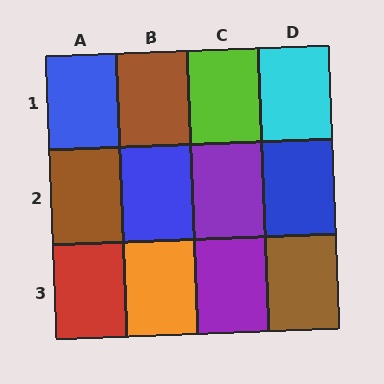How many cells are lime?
1 cell is lime.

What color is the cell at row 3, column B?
Orange.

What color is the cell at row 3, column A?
Red.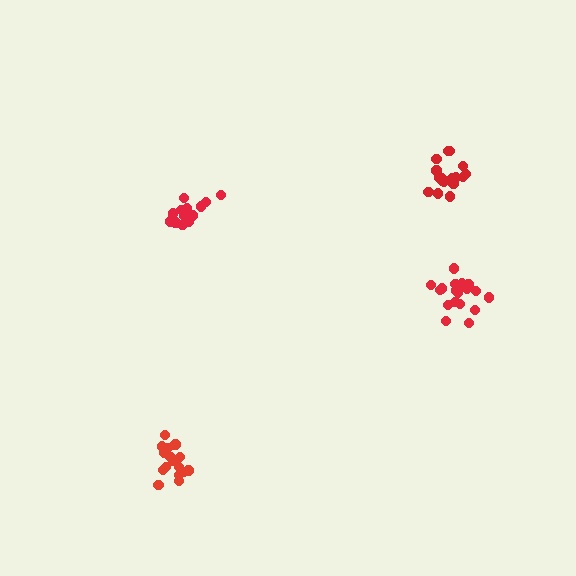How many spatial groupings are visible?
There are 4 spatial groupings.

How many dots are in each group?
Group 1: 16 dots, Group 2: 14 dots, Group 3: 17 dots, Group 4: 18 dots (65 total).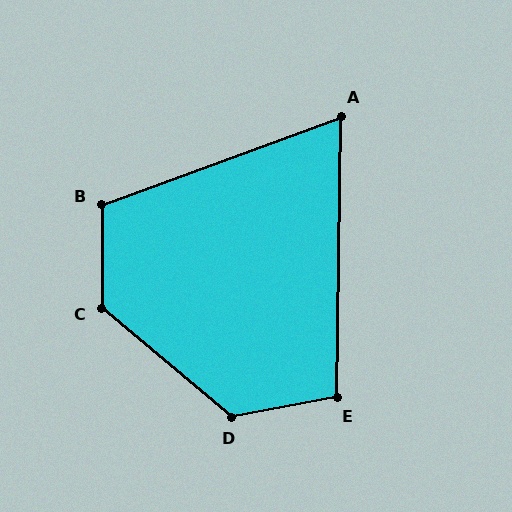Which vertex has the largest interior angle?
C, at approximately 130 degrees.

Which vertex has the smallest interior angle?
A, at approximately 69 degrees.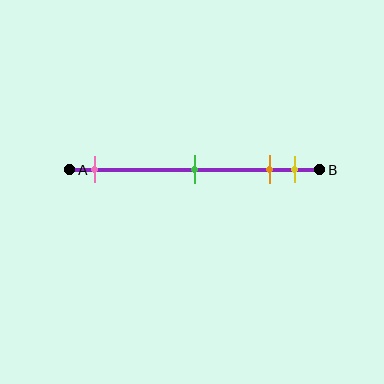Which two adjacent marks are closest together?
The orange and yellow marks are the closest adjacent pair.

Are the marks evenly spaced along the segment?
No, the marks are not evenly spaced.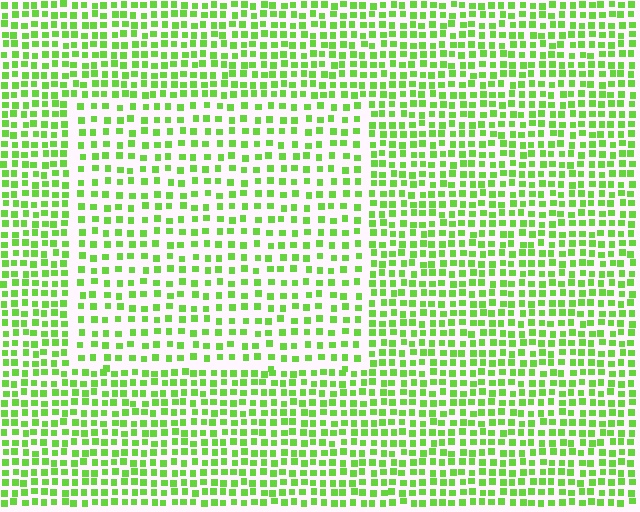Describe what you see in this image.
The image contains small lime elements arranged at two different densities. A rectangle-shaped region is visible where the elements are less densely packed than the surrounding area.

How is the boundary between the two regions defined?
The boundary is defined by a change in element density (approximately 1.6x ratio). All elements are the same color, size, and shape.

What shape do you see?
I see a rectangle.